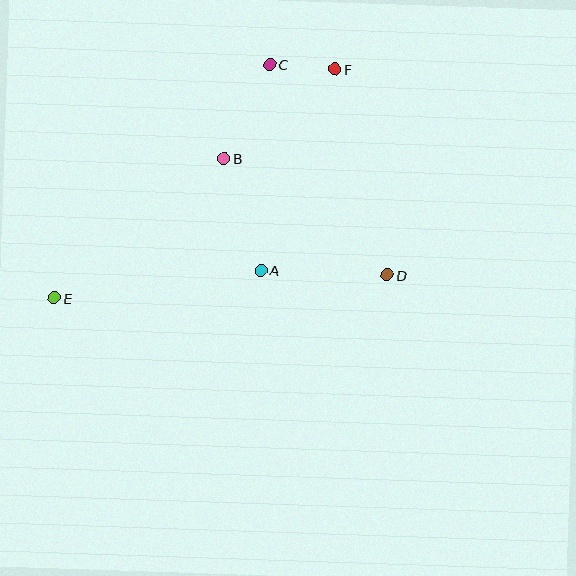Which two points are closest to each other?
Points C and F are closest to each other.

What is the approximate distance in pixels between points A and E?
The distance between A and E is approximately 208 pixels.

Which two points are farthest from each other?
Points E and F are farthest from each other.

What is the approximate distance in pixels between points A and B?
The distance between A and B is approximately 118 pixels.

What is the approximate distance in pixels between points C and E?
The distance between C and E is approximately 318 pixels.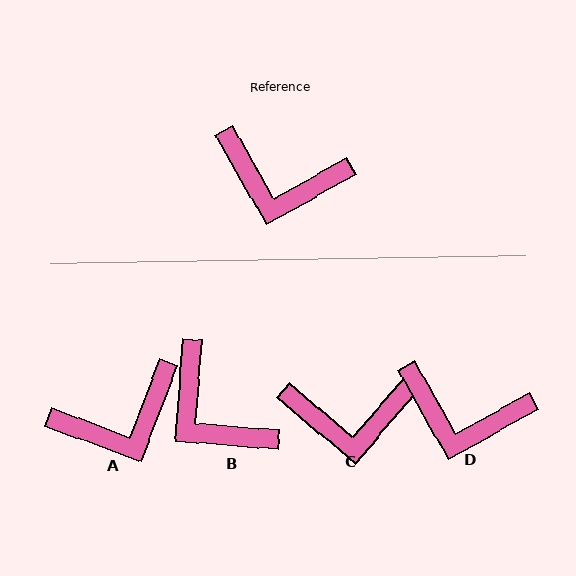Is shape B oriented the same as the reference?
No, it is off by about 34 degrees.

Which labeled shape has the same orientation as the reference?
D.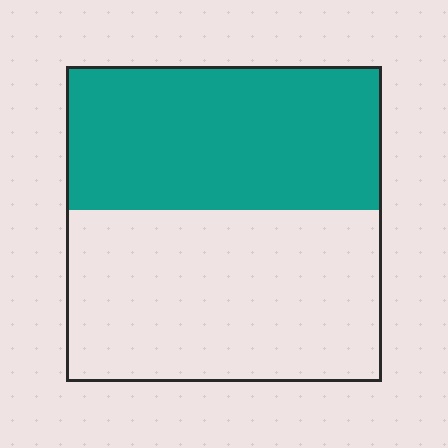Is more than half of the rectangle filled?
No.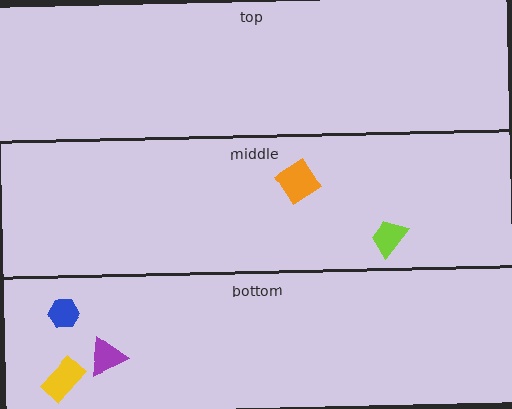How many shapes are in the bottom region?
3.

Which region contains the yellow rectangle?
The bottom region.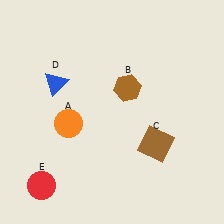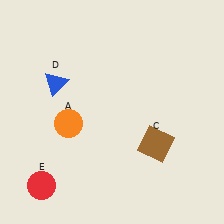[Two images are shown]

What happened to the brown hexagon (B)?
The brown hexagon (B) was removed in Image 2. It was in the top-right area of Image 1.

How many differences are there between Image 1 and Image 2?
There is 1 difference between the two images.